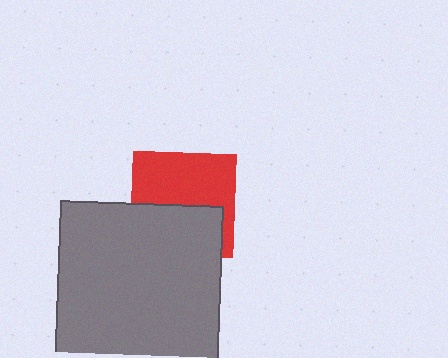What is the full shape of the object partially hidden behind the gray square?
The partially hidden object is a red square.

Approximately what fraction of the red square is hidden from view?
Roughly 45% of the red square is hidden behind the gray square.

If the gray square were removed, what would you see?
You would see the complete red square.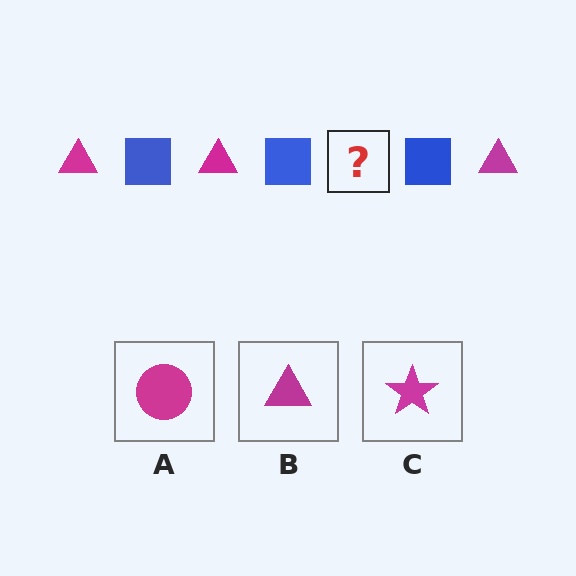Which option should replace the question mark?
Option B.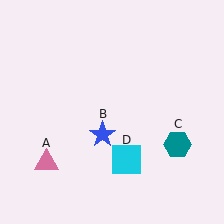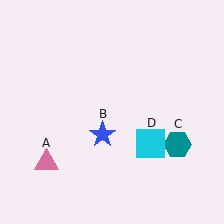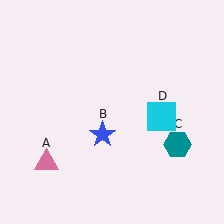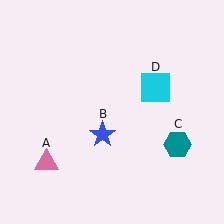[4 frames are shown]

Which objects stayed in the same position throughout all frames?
Pink triangle (object A) and blue star (object B) and teal hexagon (object C) remained stationary.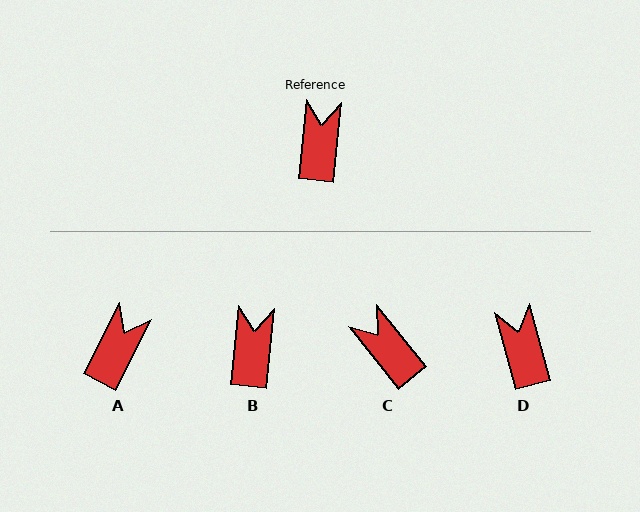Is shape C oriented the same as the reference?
No, it is off by about 44 degrees.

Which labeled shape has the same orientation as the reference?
B.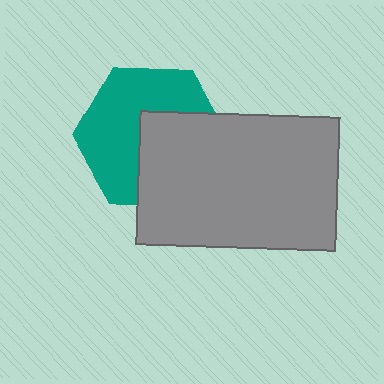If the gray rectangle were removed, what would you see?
You would see the complete teal hexagon.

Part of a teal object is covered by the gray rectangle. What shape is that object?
It is a hexagon.